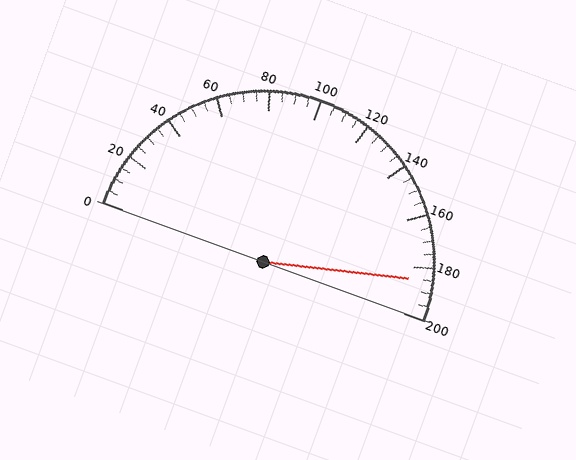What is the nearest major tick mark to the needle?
The nearest major tick mark is 180.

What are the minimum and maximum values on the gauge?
The gauge ranges from 0 to 200.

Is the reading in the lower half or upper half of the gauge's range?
The reading is in the upper half of the range (0 to 200).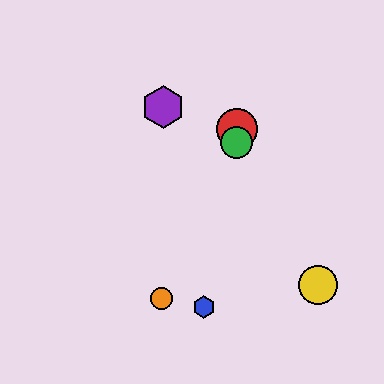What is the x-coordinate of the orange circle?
The orange circle is at x≈161.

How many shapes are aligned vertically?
2 shapes (the red circle, the green circle) are aligned vertically.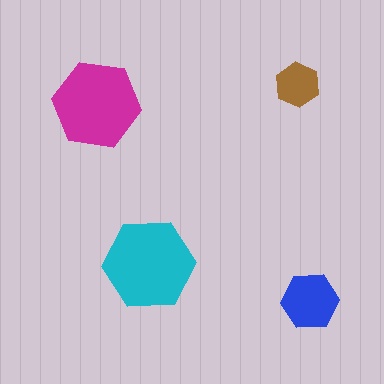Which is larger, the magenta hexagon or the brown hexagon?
The magenta one.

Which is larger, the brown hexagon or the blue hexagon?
The blue one.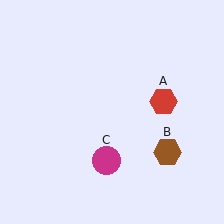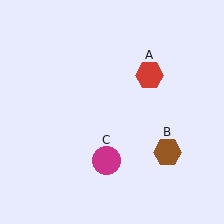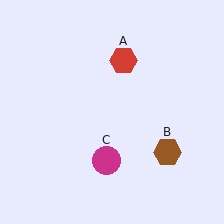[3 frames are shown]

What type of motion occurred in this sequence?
The red hexagon (object A) rotated counterclockwise around the center of the scene.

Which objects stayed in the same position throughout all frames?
Brown hexagon (object B) and magenta circle (object C) remained stationary.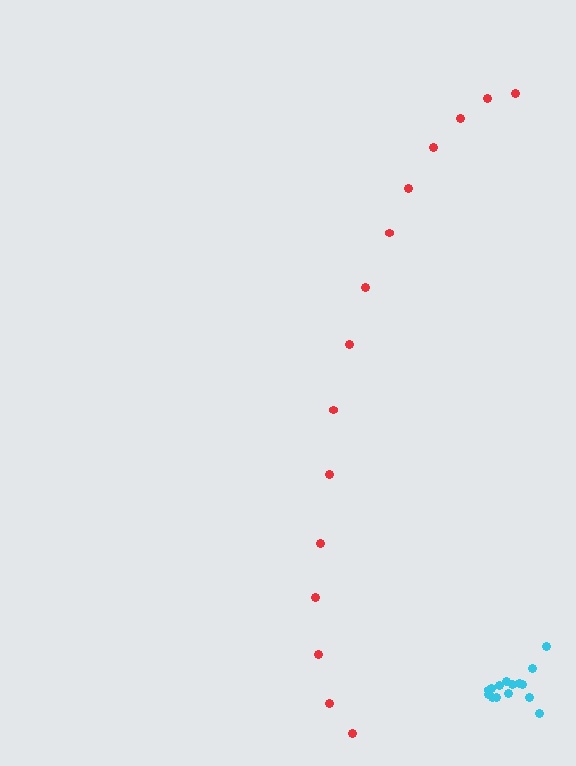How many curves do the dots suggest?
There are 2 distinct paths.